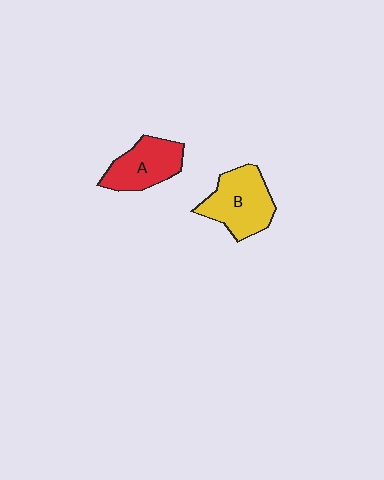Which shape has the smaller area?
Shape A (red).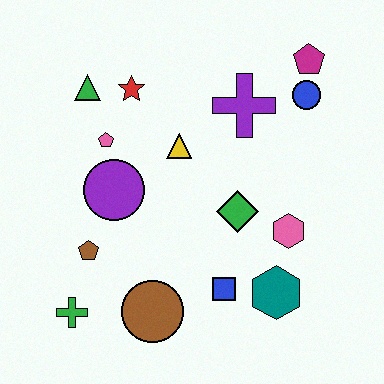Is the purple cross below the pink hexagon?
No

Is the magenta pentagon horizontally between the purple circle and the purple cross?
No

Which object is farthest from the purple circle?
The magenta pentagon is farthest from the purple circle.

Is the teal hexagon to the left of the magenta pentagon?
Yes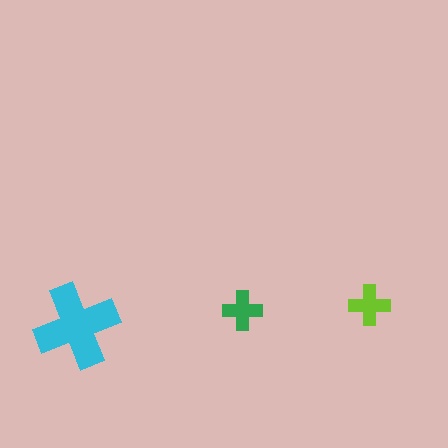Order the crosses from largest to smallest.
the cyan one, the lime one, the green one.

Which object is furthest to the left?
The cyan cross is leftmost.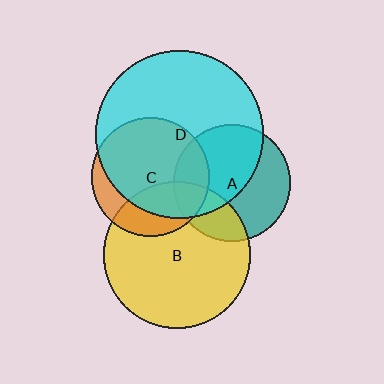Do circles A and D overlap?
Yes.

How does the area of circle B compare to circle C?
Approximately 1.5 times.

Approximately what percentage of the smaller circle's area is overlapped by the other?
Approximately 55%.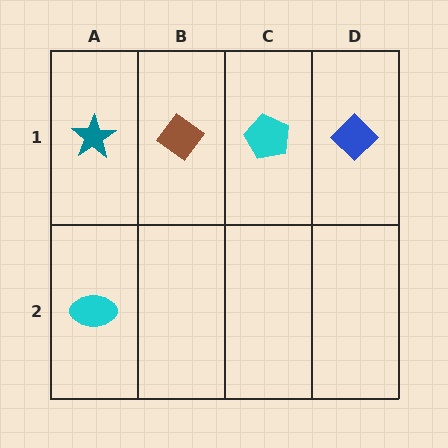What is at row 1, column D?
A blue diamond.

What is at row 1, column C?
A cyan pentagon.